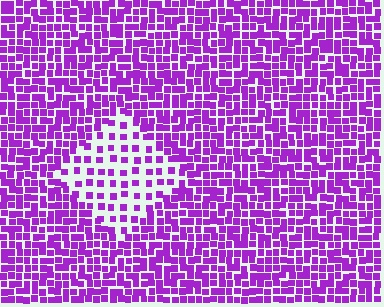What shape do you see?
I see a diamond.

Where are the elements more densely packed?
The elements are more densely packed outside the diamond boundary.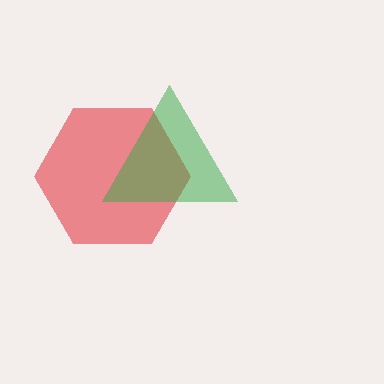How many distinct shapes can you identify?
There are 2 distinct shapes: a red hexagon, a green triangle.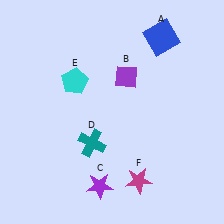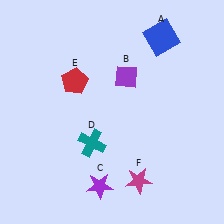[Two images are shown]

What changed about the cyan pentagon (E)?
In Image 1, E is cyan. In Image 2, it changed to red.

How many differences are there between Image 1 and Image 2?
There is 1 difference between the two images.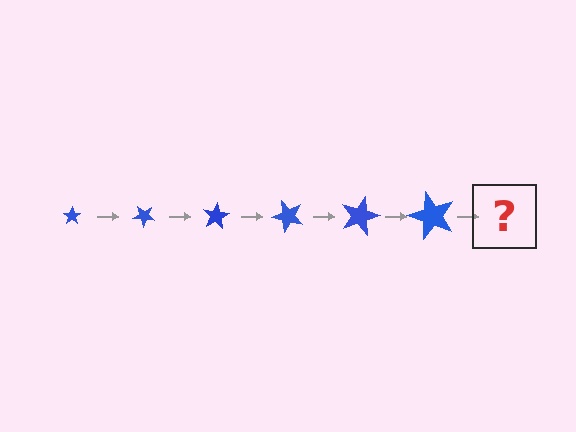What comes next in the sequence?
The next element should be a star, larger than the previous one and rotated 240 degrees from the start.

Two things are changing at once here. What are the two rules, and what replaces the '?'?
The two rules are that the star grows larger each step and it rotates 40 degrees each step. The '?' should be a star, larger than the previous one and rotated 240 degrees from the start.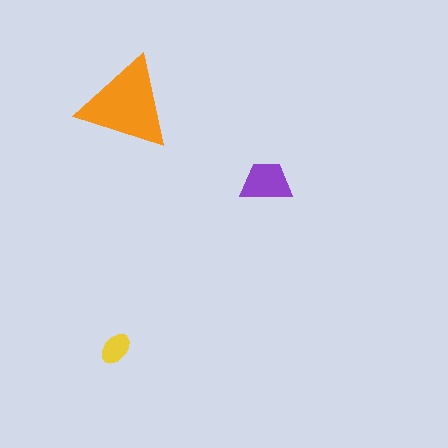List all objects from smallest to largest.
The yellow ellipse, the purple trapezoid, the orange triangle.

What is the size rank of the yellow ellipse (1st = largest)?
3rd.